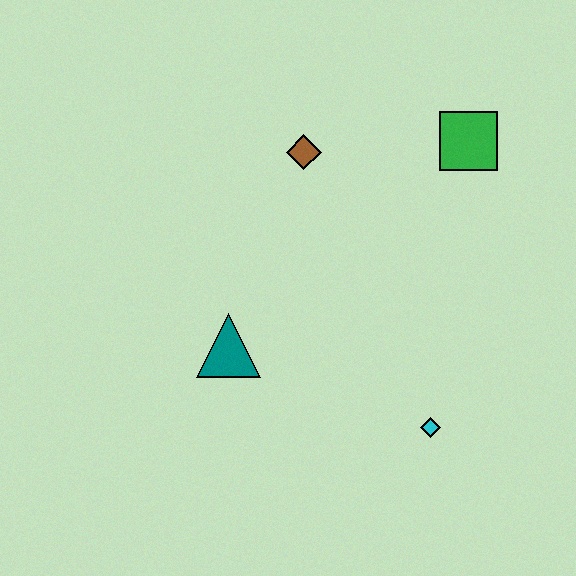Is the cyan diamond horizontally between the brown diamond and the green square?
Yes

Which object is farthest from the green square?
The teal triangle is farthest from the green square.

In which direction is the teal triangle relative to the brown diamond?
The teal triangle is below the brown diamond.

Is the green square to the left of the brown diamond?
No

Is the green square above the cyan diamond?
Yes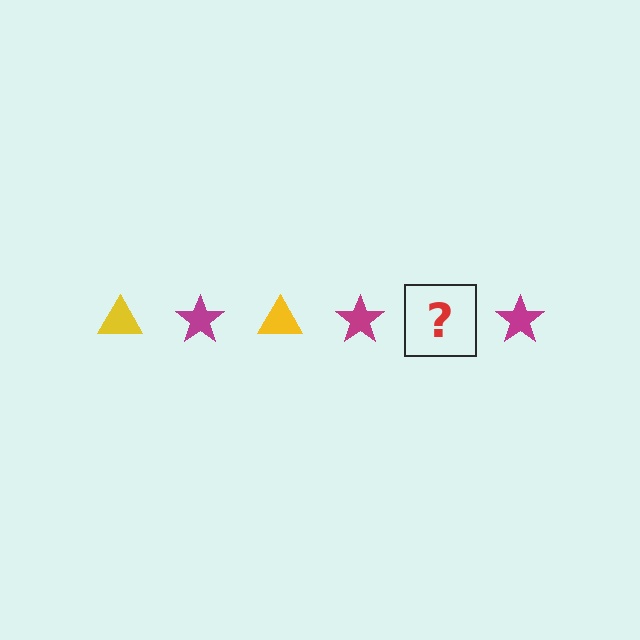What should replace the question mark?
The question mark should be replaced with a yellow triangle.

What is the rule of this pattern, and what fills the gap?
The rule is that the pattern alternates between yellow triangle and magenta star. The gap should be filled with a yellow triangle.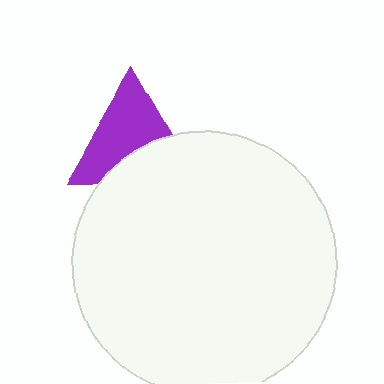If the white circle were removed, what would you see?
You would see the complete purple triangle.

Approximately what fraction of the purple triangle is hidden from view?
Roughly 37% of the purple triangle is hidden behind the white circle.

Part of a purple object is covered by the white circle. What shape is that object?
It is a triangle.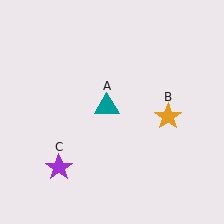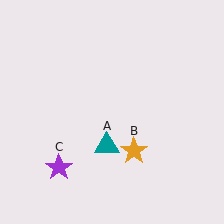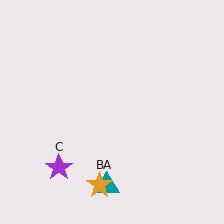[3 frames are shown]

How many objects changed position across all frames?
2 objects changed position: teal triangle (object A), orange star (object B).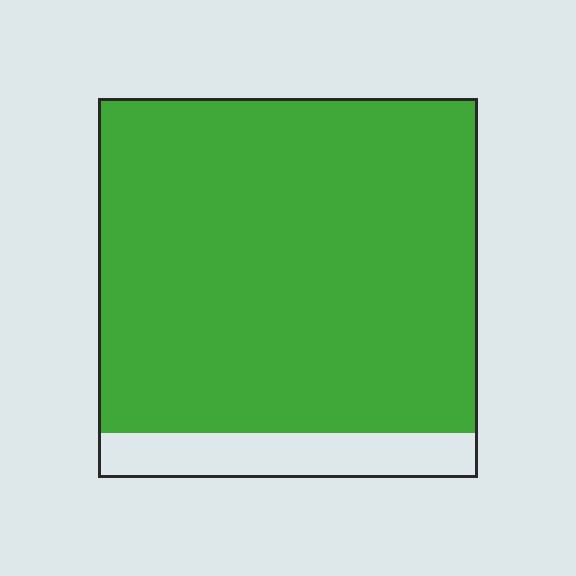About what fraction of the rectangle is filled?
About seven eighths (7/8).